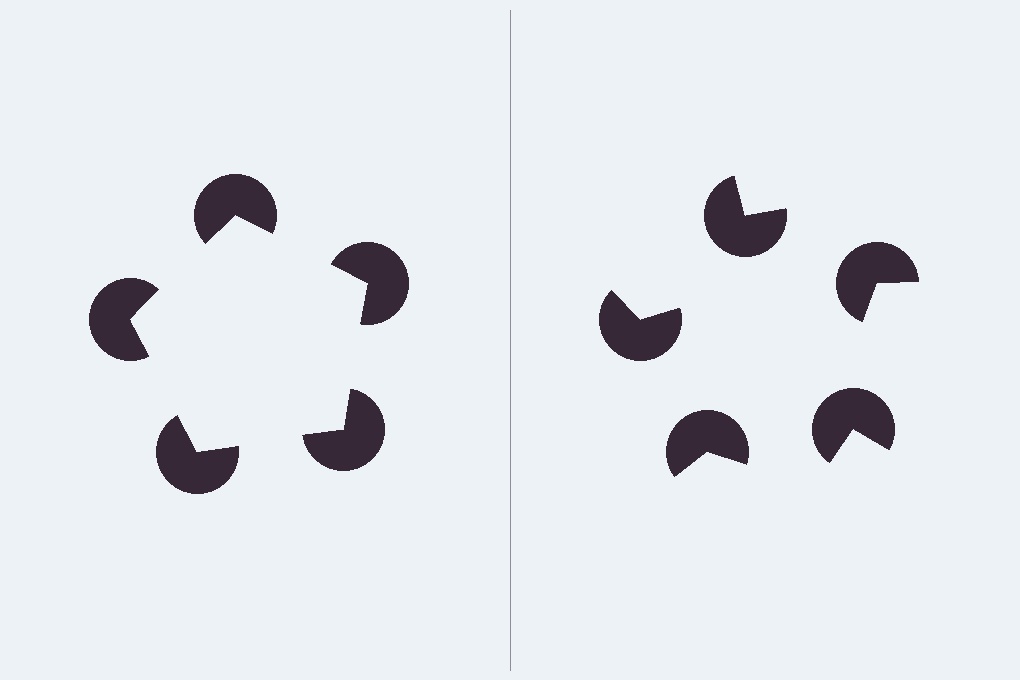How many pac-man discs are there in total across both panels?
10 — 5 on each side.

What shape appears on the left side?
An illusory pentagon.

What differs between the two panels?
The pac-man discs are positioned identically on both sides; only the wedge orientations differ. On the left they align to a pentagon; on the right they are misaligned.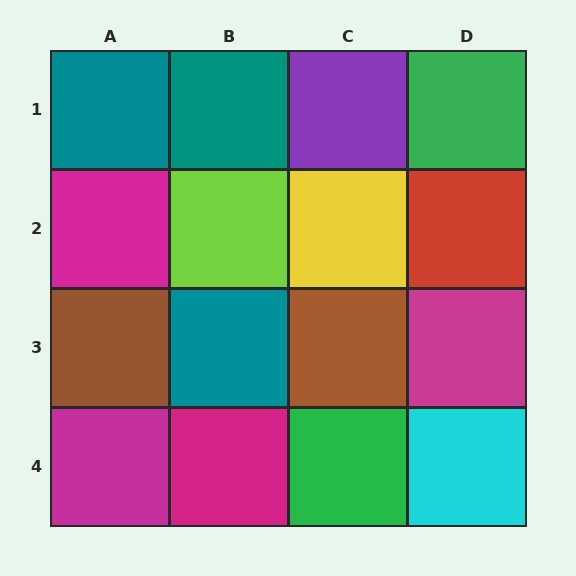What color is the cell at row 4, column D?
Cyan.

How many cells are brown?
2 cells are brown.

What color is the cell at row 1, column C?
Purple.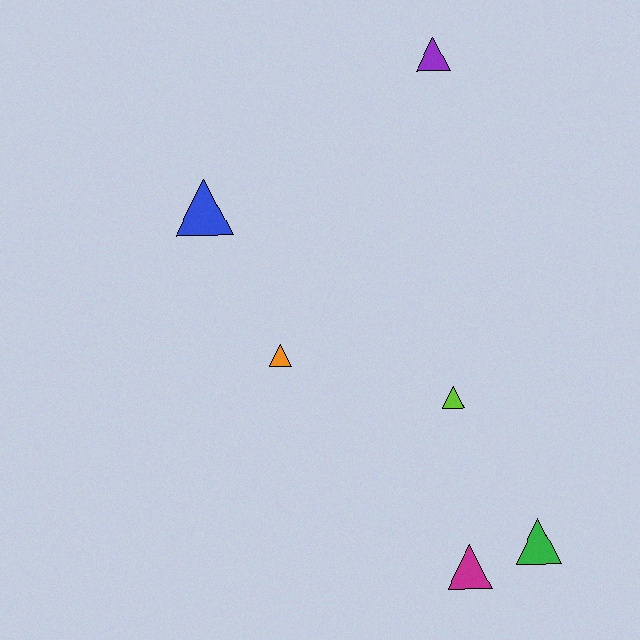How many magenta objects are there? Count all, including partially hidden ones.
There is 1 magenta object.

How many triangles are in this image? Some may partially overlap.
There are 6 triangles.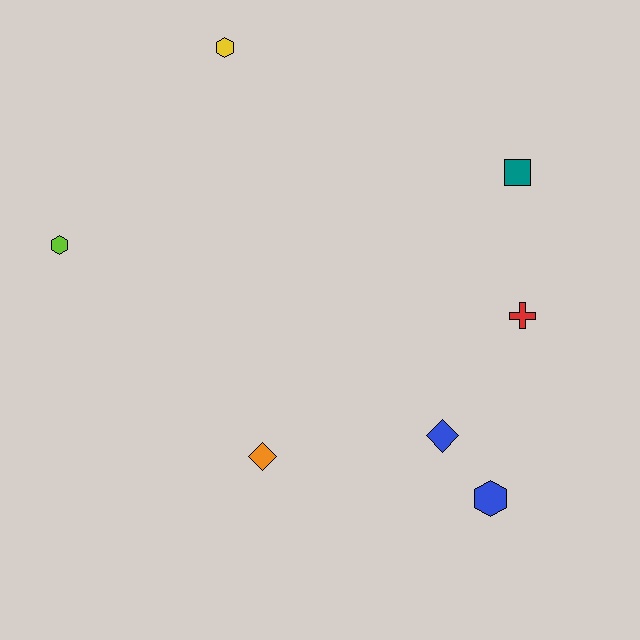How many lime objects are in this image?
There is 1 lime object.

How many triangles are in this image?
There are no triangles.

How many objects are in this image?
There are 7 objects.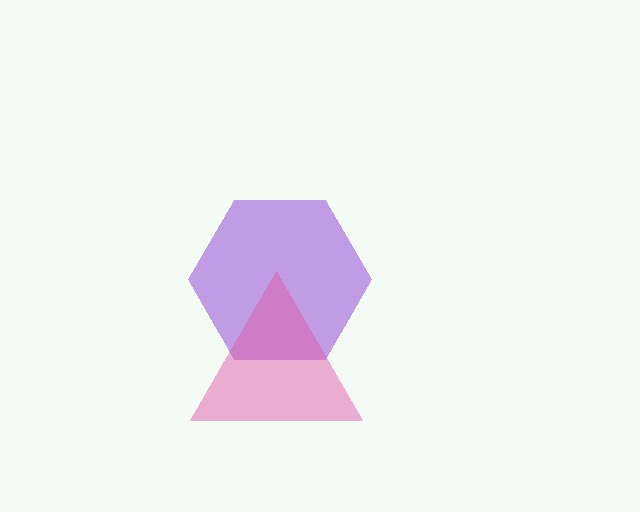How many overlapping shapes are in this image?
There are 2 overlapping shapes in the image.